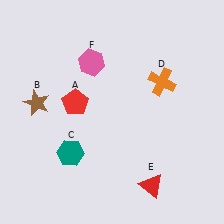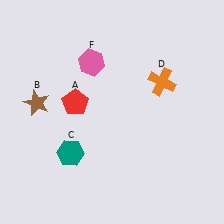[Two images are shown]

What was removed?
The red triangle (E) was removed in Image 2.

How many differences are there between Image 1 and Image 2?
There is 1 difference between the two images.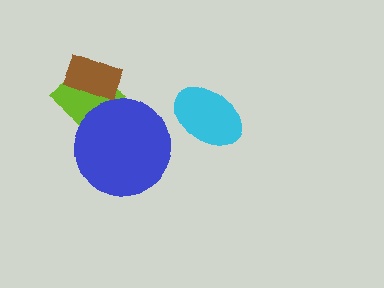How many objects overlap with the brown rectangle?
1 object overlaps with the brown rectangle.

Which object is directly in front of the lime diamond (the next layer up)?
The brown rectangle is directly in front of the lime diamond.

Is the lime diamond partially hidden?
Yes, it is partially covered by another shape.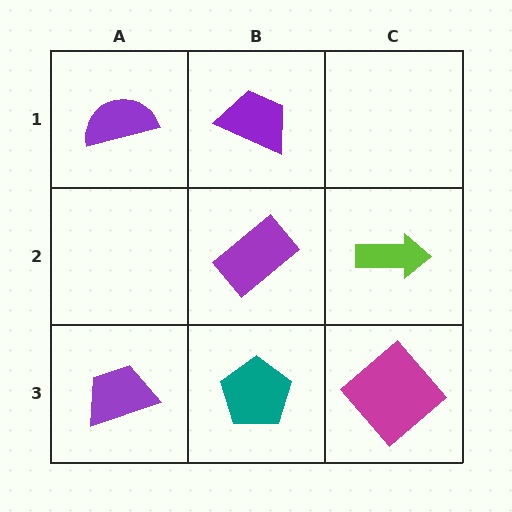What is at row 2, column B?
A purple rectangle.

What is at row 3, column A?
A purple trapezoid.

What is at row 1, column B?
A purple trapezoid.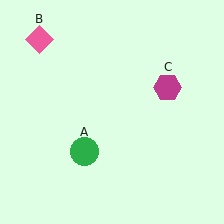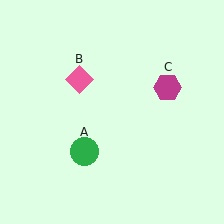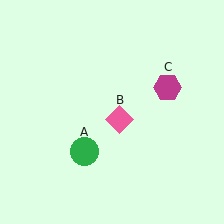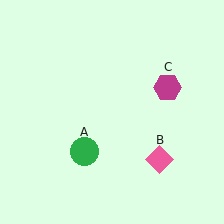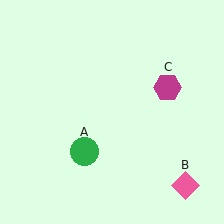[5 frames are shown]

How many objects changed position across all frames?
1 object changed position: pink diamond (object B).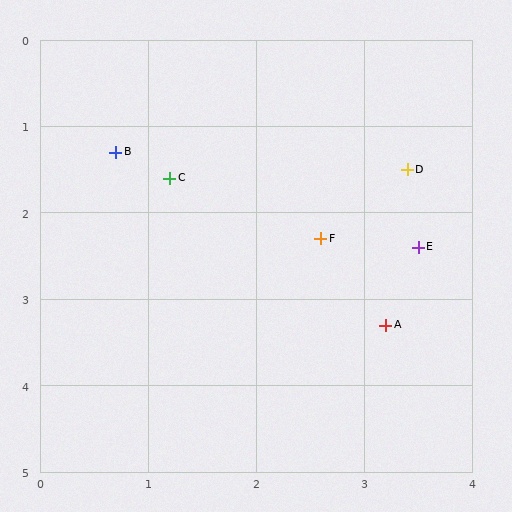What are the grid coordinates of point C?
Point C is at approximately (1.2, 1.6).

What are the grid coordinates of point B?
Point B is at approximately (0.7, 1.3).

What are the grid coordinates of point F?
Point F is at approximately (2.6, 2.3).